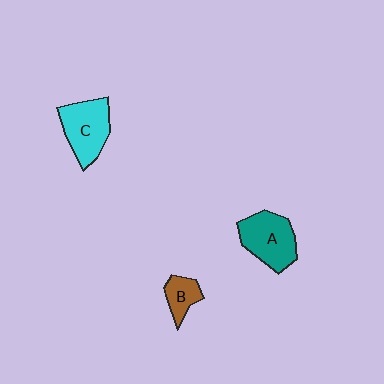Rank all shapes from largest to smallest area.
From largest to smallest: A (teal), C (cyan), B (brown).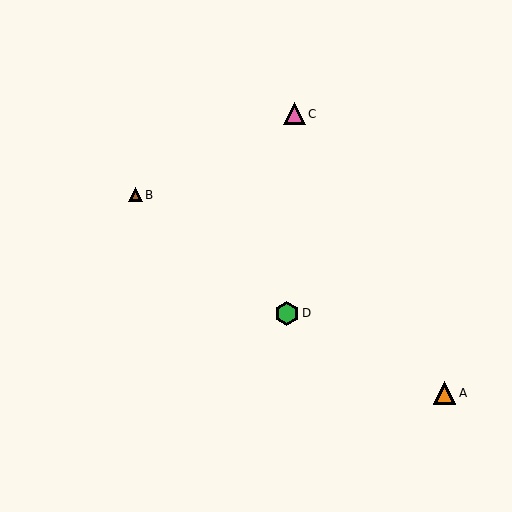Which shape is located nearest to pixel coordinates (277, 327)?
The green hexagon (labeled D) at (287, 313) is nearest to that location.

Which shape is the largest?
The green hexagon (labeled D) is the largest.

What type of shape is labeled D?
Shape D is a green hexagon.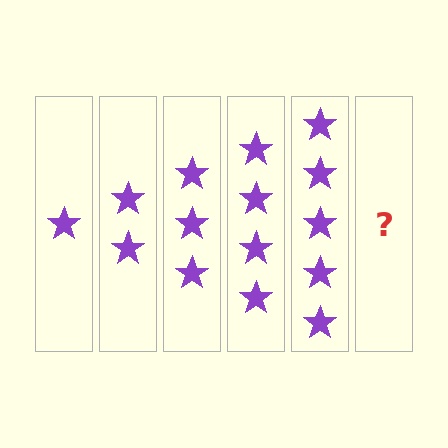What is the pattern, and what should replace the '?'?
The pattern is that each step adds one more star. The '?' should be 6 stars.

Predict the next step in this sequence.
The next step is 6 stars.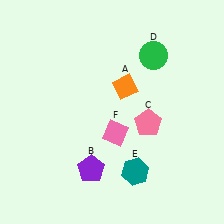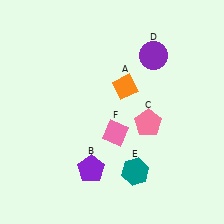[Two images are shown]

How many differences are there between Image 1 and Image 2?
There is 1 difference between the two images.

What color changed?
The circle (D) changed from green in Image 1 to purple in Image 2.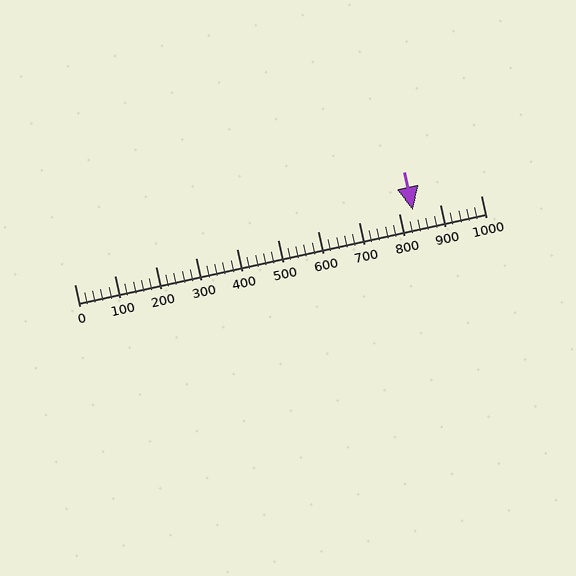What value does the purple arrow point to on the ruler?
The purple arrow points to approximately 834.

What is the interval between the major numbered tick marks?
The major tick marks are spaced 100 units apart.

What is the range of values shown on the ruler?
The ruler shows values from 0 to 1000.